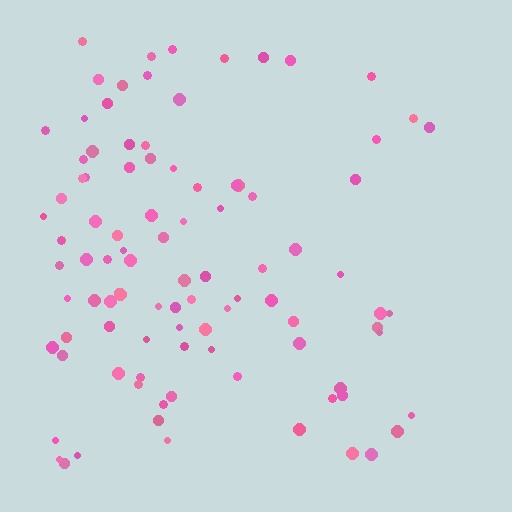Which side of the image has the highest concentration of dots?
The left.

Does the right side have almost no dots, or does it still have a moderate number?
Still a moderate number, just noticeably fewer than the left.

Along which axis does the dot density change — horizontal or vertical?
Horizontal.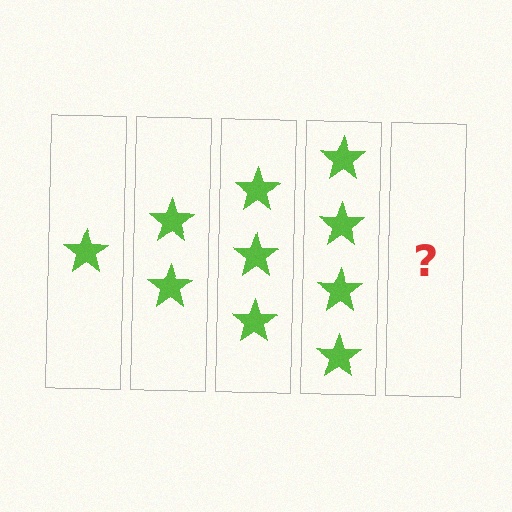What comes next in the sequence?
The next element should be 5 stars.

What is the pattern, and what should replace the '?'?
The pattern is that each step adds one more star. The '?' should be 5 stars.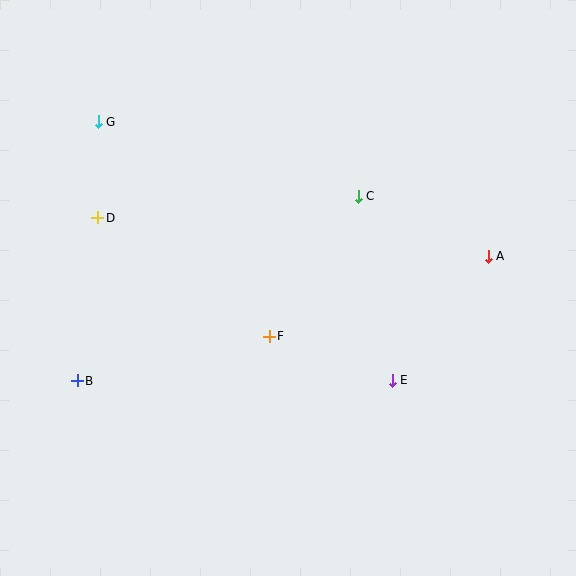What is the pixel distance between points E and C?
The distance between E and C is 187 pixels.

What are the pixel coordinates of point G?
Point G is at (98, 122).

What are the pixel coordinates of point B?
Point B is at (77, 381).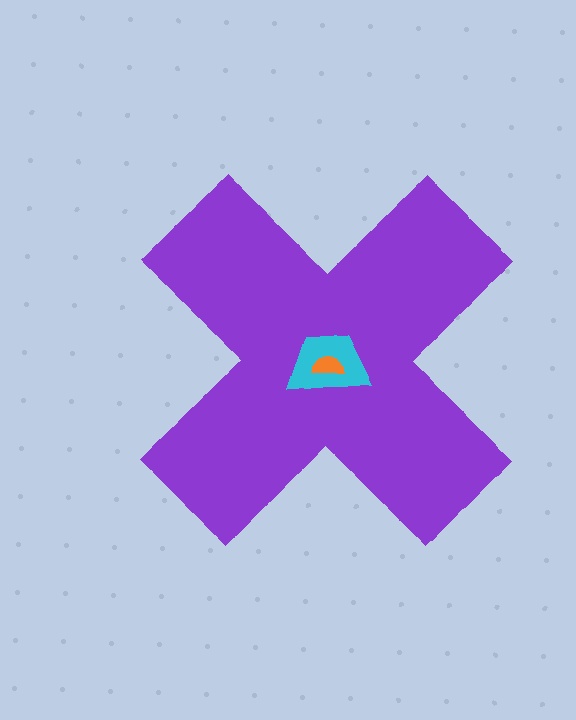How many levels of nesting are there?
3.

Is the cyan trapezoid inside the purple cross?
Yes.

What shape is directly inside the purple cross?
The cyan trapezoid.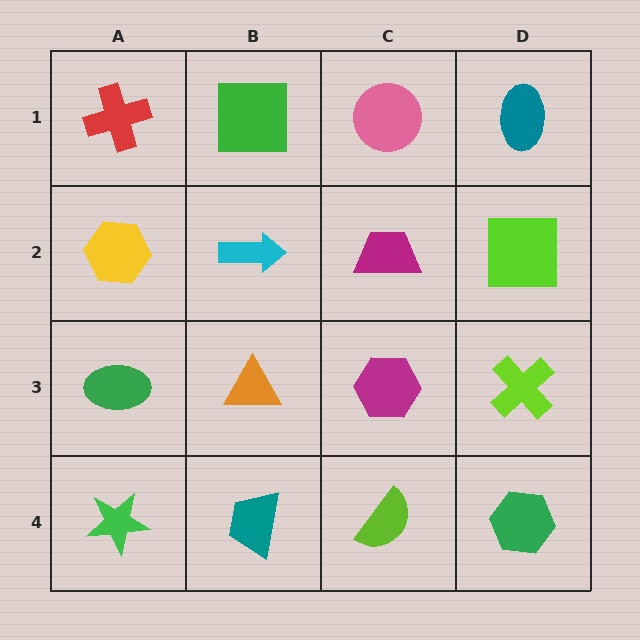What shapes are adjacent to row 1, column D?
A lime square (row 2, column D), a pink circle (row 1, column C).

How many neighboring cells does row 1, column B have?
3.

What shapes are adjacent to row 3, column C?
A magenta trapezoid (row 2, column C), a lime semicircle (row 4, column C), an orange triangle (row 3, column B), a lime cross (row 3, column D).